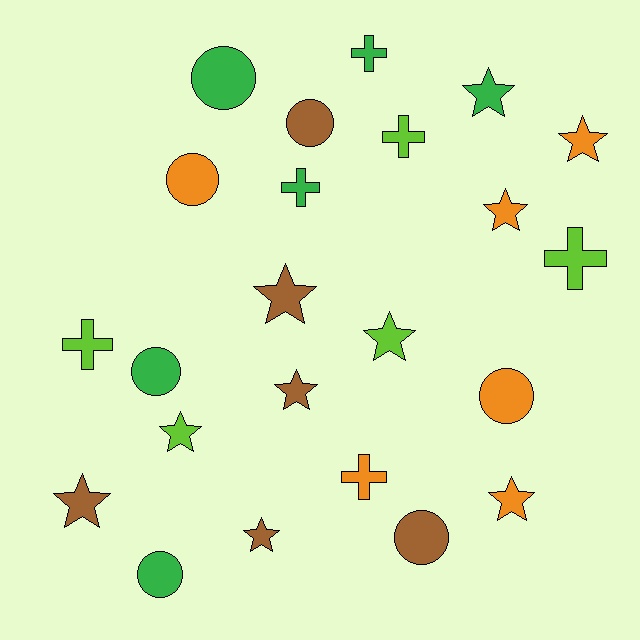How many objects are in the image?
There are 23 objects.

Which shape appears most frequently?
Star, with 10 objects.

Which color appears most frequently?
Green, with 6 objects.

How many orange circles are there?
There are 2 orange circles.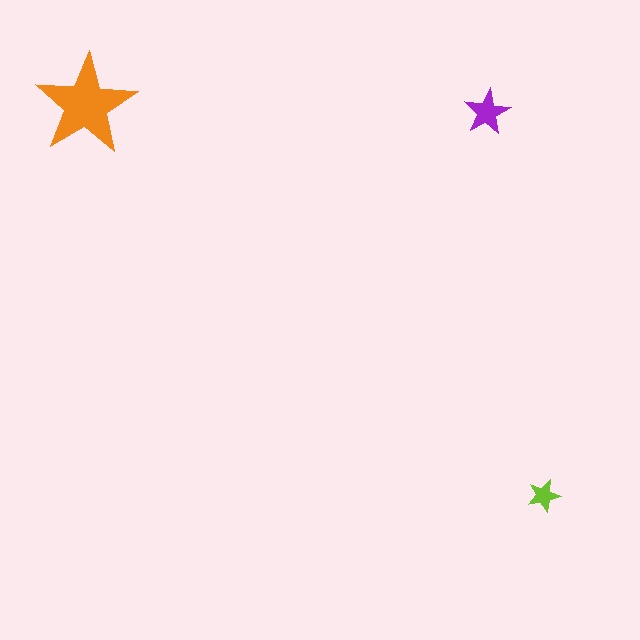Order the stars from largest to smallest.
the orange one, the purple one, the lime one.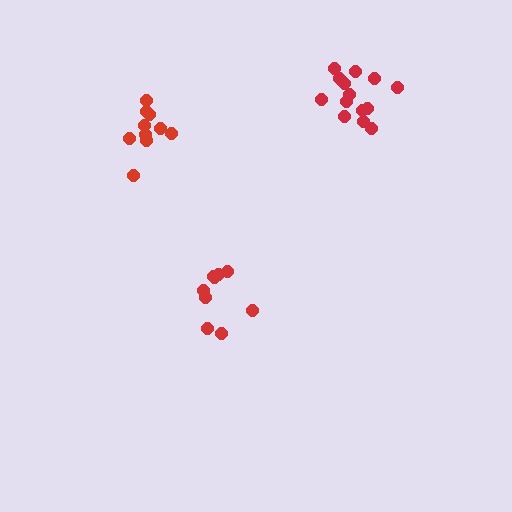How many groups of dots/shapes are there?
There are 3 groups.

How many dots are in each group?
Group 1: 9 dots, Group 2: 10 dots, Group 3: 14 dots (33 total).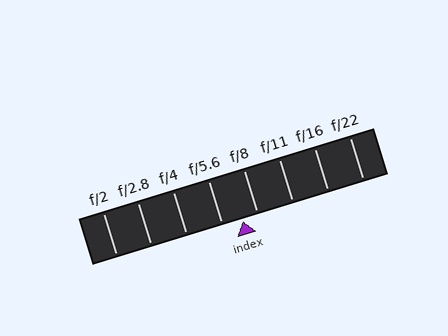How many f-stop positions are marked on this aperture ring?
There are 8 f-stop positions marked.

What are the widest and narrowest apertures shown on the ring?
The widest aperture shown is f/2 and the narrowest is f/22.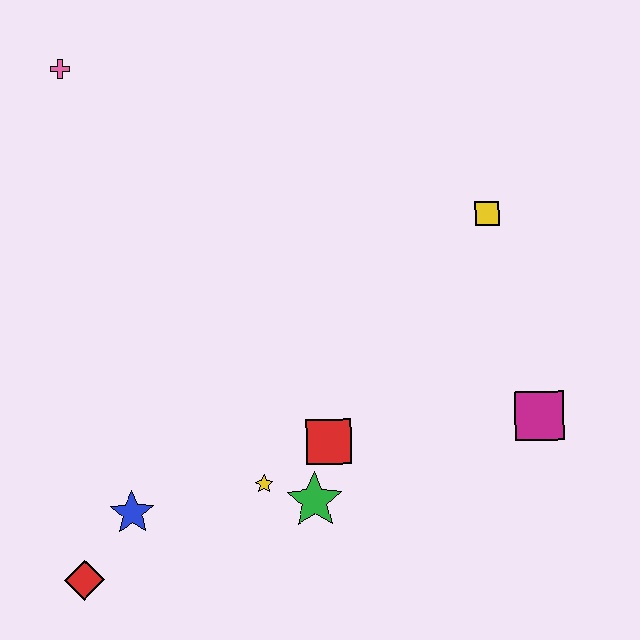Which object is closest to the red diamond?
The blue star is closest to the red diamond.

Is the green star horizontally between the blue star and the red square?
Yes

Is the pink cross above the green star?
Yes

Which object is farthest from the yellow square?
The red diamond is farthest from the yellow square.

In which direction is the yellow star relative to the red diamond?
The yellow star is to the right of the red diamond.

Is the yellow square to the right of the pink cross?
Yes